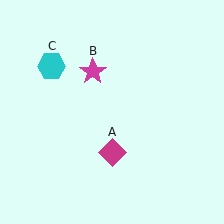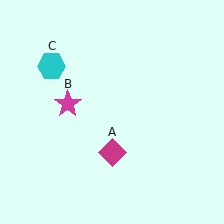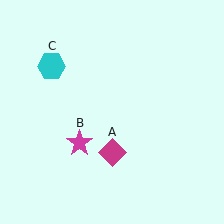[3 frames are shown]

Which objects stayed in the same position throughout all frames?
Magenta diamond (object A) and cyan hexagon (object C) remained stationary.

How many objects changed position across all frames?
1 object changed position: magenta star (object B).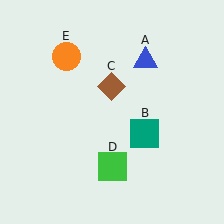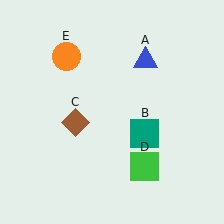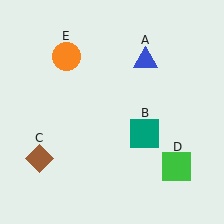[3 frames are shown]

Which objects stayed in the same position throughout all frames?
Blue triangle (object A) and teal square (object B) and orange circle (object E) remained stationary.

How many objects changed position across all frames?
2 objects changed position: brown diamond (object C), green square (object D).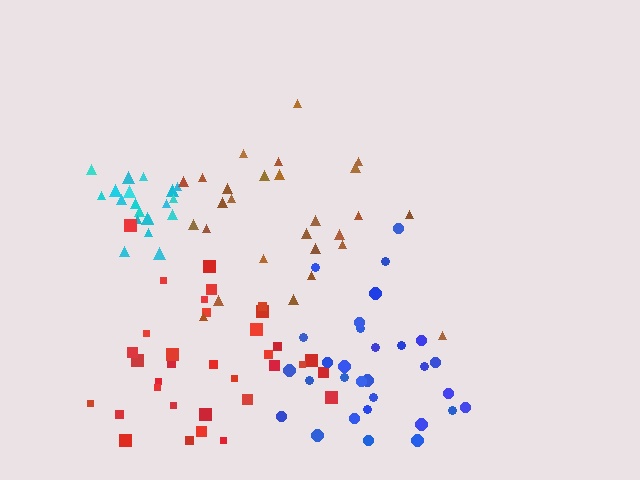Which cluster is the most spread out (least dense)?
Brown.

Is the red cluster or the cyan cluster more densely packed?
Cyan.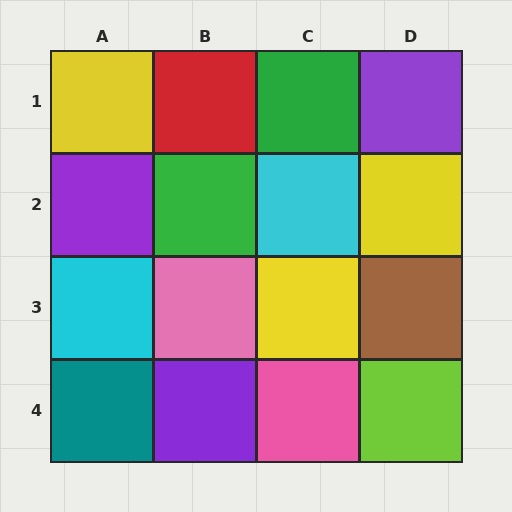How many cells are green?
2 cells are green.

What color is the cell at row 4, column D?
Lime.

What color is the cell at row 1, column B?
Red.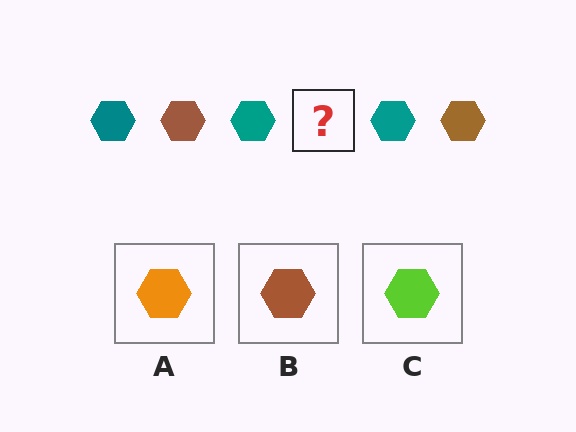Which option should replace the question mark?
Option B.